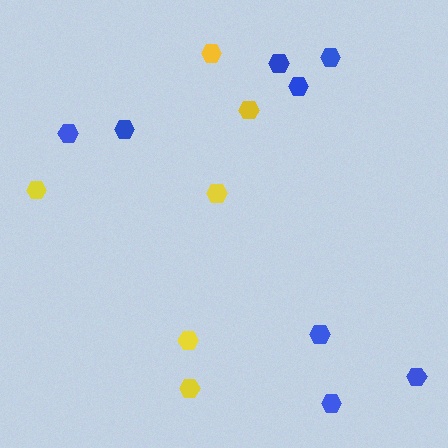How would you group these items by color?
There are 2 groups: one group of yellow hexagons (6) and one group of blue hexagons (8).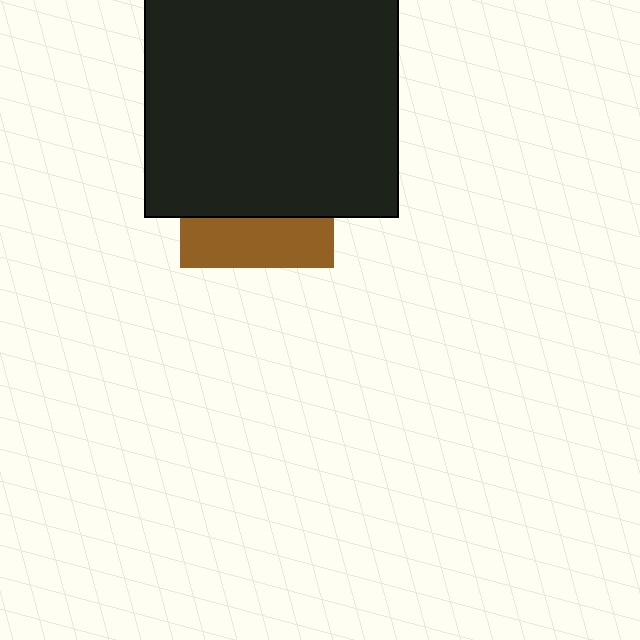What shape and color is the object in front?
The object in front is a black square.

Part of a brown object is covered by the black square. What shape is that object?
It is a square.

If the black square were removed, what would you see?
You would see the complete brown square.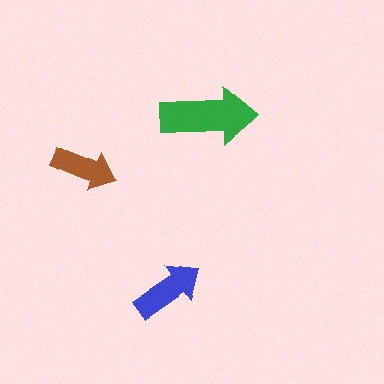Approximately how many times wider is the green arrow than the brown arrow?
About 1.5 times wider.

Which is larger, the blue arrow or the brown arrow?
The blue one.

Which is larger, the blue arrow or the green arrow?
The green one.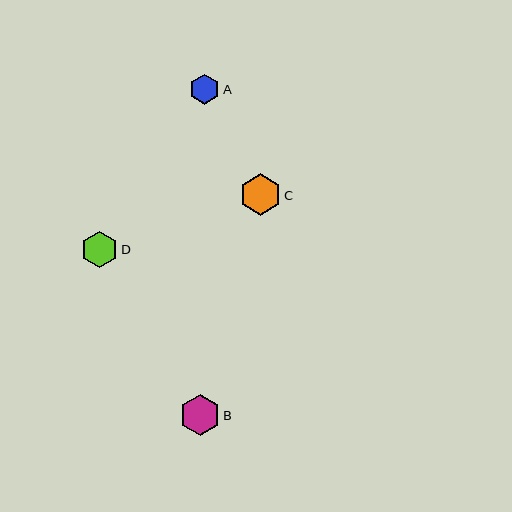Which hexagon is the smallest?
Hexagon A is the smallest with a size of approximately 30 pixels.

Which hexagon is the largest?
Hexagon C is the largest with a size of approximately 41 pixels.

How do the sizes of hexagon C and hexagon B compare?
Hexagon C and hexagon B are approximately the same size.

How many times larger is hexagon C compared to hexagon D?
Hexagon C is approximately 1.1 times the size of hexagon D.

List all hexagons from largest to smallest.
From largest to smallest: C, B, D, A.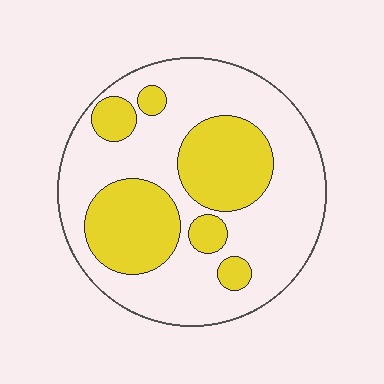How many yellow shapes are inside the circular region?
6.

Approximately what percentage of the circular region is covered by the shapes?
Approximately 35%.